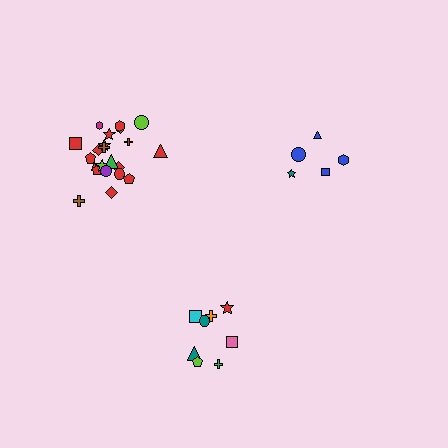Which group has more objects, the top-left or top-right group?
The top-left group.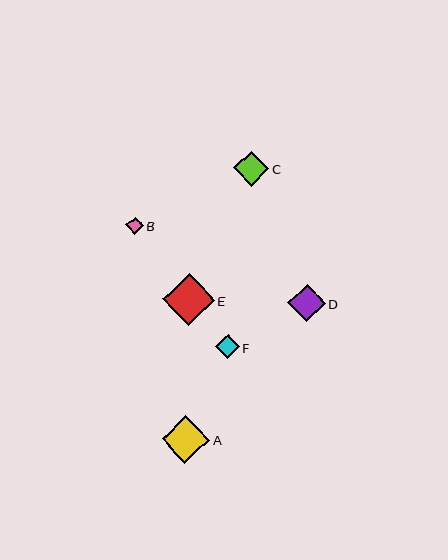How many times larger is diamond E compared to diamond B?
Diamond E is approximately 3.0 times the size of diamond B.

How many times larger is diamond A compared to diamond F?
Diamond A is approximately 2.0 times the size of diamond F.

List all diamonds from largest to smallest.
From largest to smallest: E, A, D, C, F, B.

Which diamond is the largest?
Diamond E is the largest with a size of approximately 52 pixels.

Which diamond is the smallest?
Diamond B is the smallest with a size of approximately 17 pixels.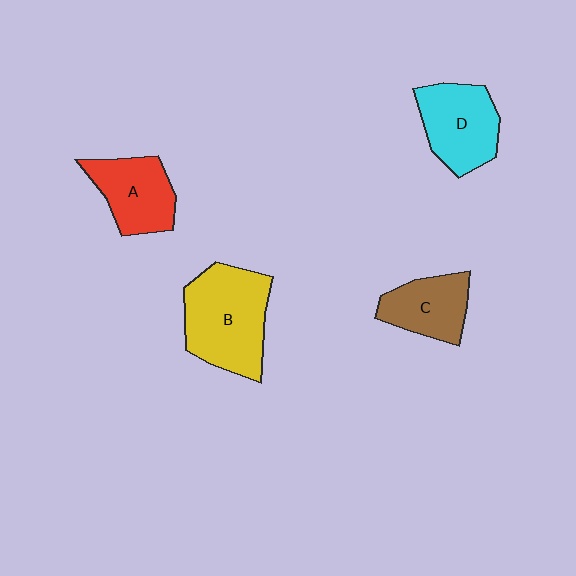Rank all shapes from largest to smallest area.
From largest to smallest: B (yellow), D (cyan), A (red), C (brown).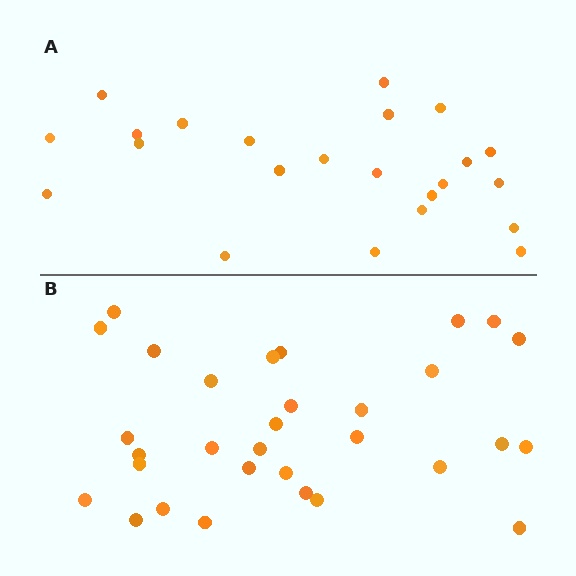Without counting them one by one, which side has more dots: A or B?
Region B (the bottom region) has more dots.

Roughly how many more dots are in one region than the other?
Region B has roughly 8 or so more dots than region A.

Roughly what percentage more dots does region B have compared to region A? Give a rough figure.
About 35% more.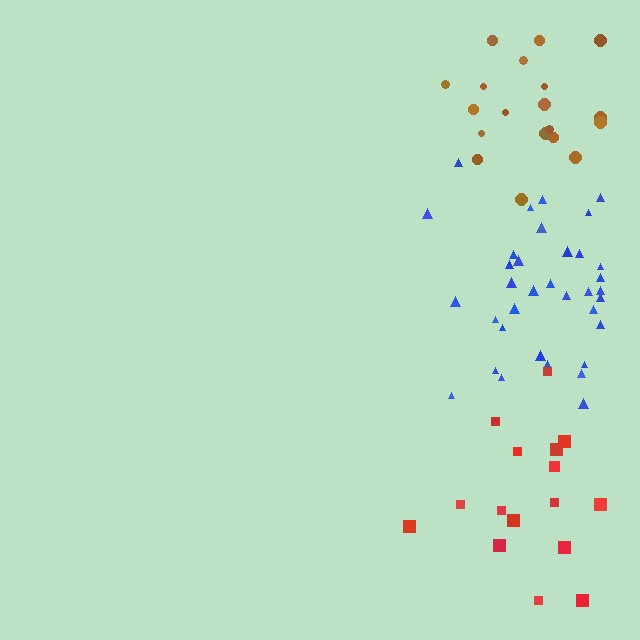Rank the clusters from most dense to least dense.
blue, brown, red.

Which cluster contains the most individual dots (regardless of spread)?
Blue (35).